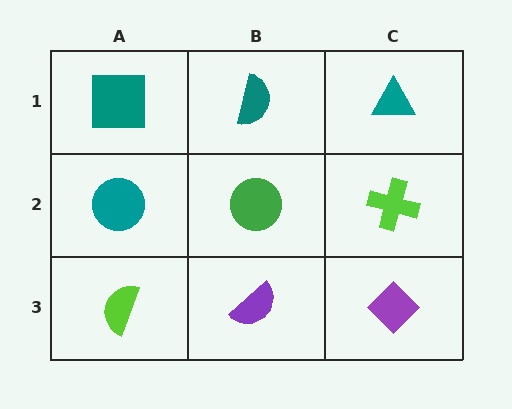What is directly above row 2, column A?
A teal square.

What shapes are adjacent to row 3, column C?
A lime cross (row 2, column C), a purple semicircle (row 3, column B).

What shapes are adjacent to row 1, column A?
A teal circle (row 2, column A), a teal semicircle (row 1, column B).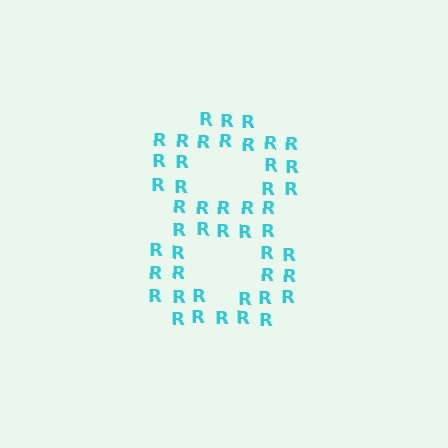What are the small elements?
The small elements are letter R's.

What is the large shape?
The large shape is the digit 8.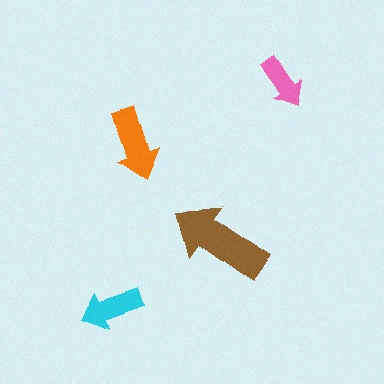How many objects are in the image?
There are 4 objects in the image.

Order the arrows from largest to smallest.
the brown one, the orange one, the cyan one, the pink one.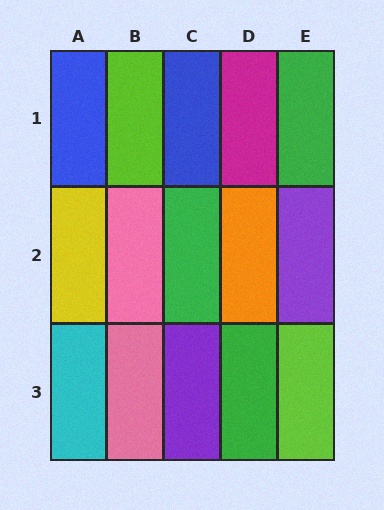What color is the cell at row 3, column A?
Cyan.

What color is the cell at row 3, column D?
Green.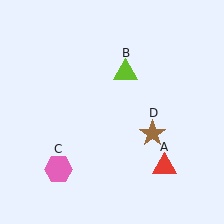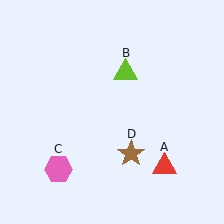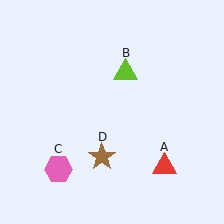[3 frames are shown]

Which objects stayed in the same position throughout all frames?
Red triangle (object A) and lime triangle (object B) and pink hexagon (object C) remained stationary.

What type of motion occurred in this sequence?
The brown star (object D) rotated clockwise around the center of the scene.